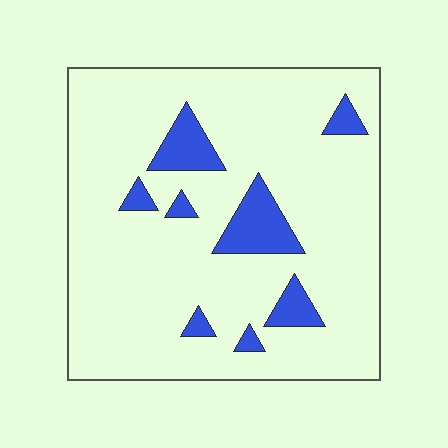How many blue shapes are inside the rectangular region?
8.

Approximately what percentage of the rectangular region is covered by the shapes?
Approximately 10%.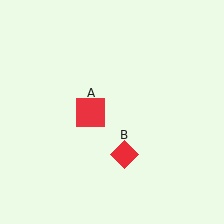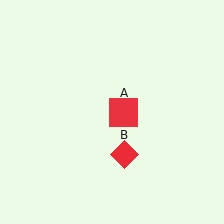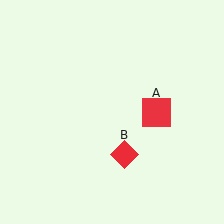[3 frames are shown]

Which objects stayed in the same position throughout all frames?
Red diamond (object B) remained stationary.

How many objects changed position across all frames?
1 object changed position: red square (object A).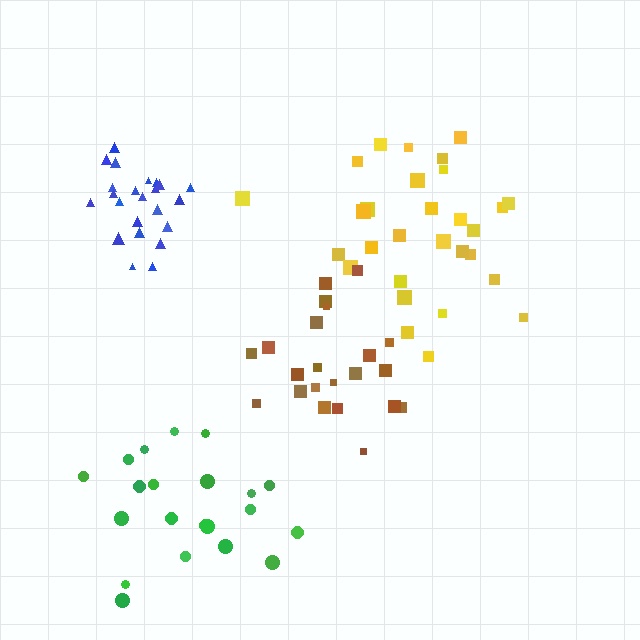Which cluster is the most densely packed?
Blue.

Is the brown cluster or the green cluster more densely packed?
Brown.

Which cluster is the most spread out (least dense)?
Yellow.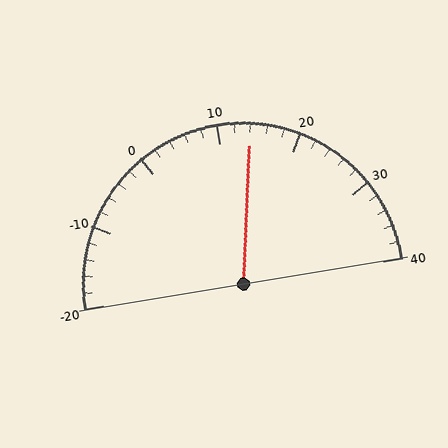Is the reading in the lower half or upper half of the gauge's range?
The reading is in the upper half of the range (-20 to 40).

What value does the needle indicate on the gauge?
The needle indicates approximately 14.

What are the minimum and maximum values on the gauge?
The gauge ranges from -20 to 40.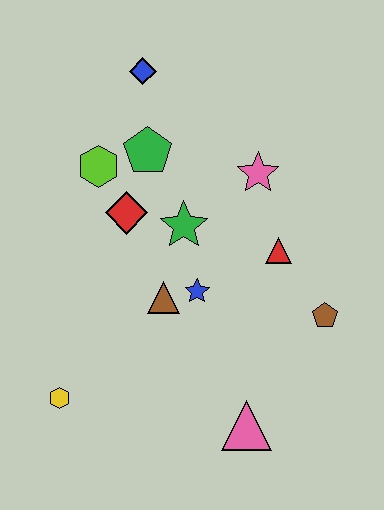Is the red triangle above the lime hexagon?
No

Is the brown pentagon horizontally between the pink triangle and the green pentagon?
No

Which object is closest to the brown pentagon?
The red triangle is closest to the brown pentagon.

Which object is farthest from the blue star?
The blue diamond is farthest from the blue star.